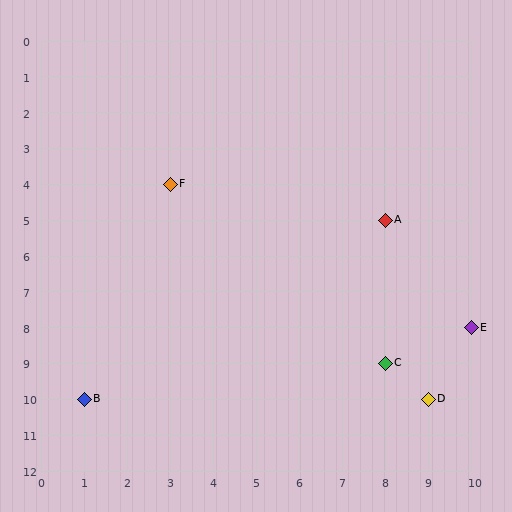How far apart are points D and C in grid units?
Points D and C are 1 column and 1 row apart (about 1.4 grid units diagonally).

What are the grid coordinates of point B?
Point B is at grid coordinates (1, 10).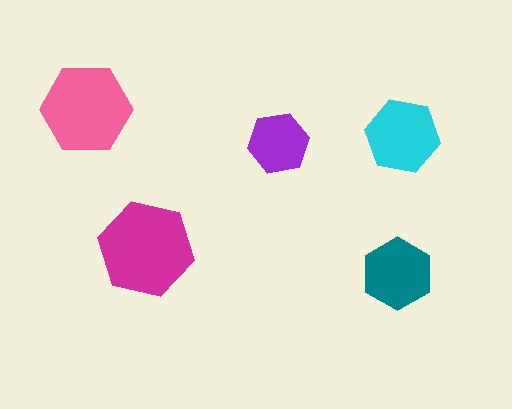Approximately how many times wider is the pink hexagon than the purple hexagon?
About 1.5 times wider.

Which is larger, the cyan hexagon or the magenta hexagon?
The magenta one.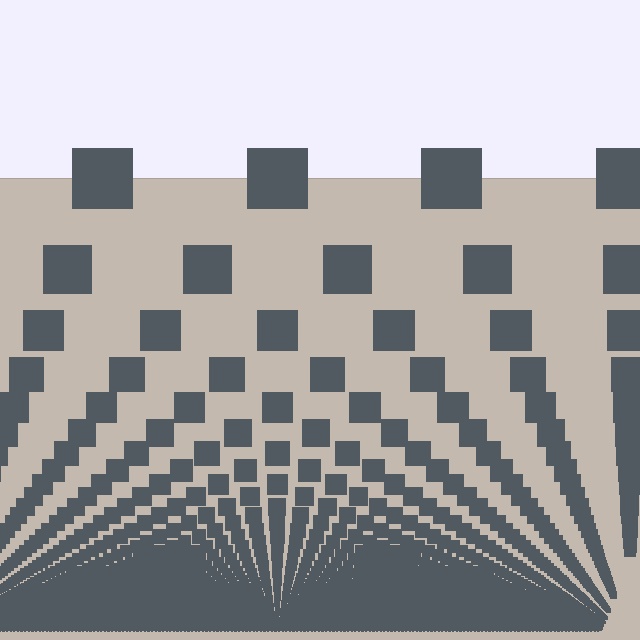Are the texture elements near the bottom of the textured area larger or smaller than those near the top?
Smaller. The gradient is inverted — elements near the bottom are smaller and denser.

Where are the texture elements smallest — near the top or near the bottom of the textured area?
Near the bottom.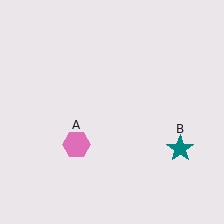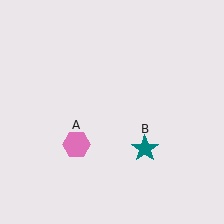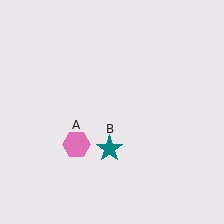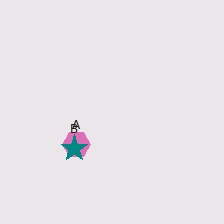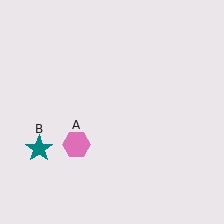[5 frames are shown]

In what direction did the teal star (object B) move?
The teal star (object B) moved left.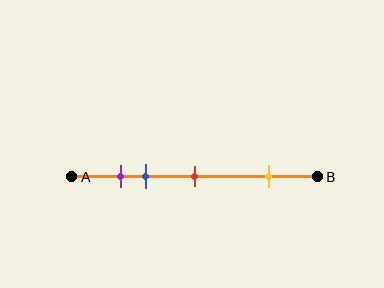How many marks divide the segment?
There are 4 marks dividing the segment.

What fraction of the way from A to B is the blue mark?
The blue mark is approximately 30% (0.3) of the way from A to B.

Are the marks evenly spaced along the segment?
No, the marks are not evenly spaced.